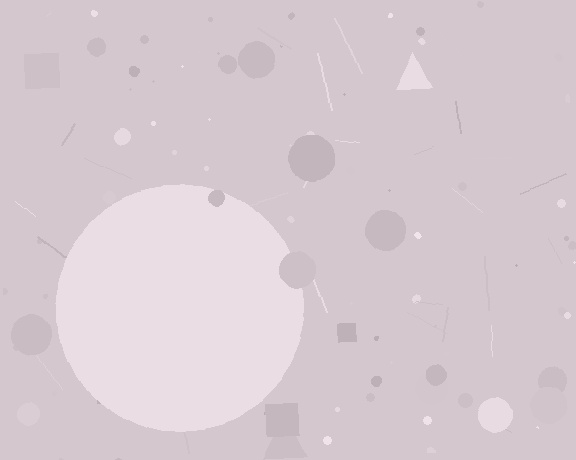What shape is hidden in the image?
A circle is hidden in the image.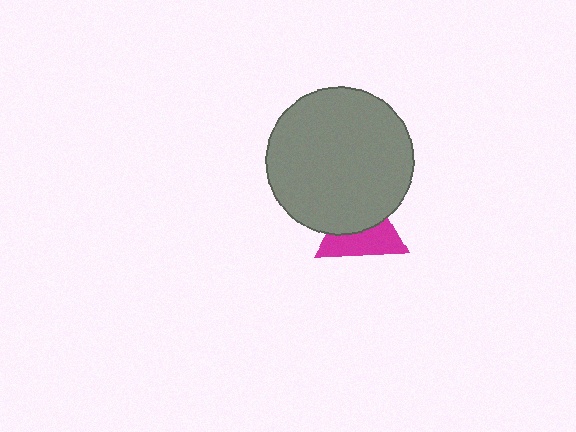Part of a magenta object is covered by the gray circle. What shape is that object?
It is a triangle.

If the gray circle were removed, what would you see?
You would see the complete magenta triangle.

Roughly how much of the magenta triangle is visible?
About half of it is visible (roughly 52%).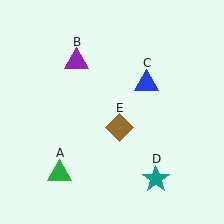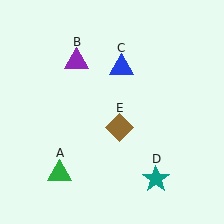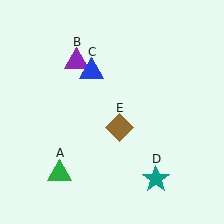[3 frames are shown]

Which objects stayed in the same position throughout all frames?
Green triangle (object A) and purple triangle (object B) and teal star (object D) and brown diamond (object E) remained stationary.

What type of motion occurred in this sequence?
The blue triangle (object C) rotated counterclockwise around the center of the scene.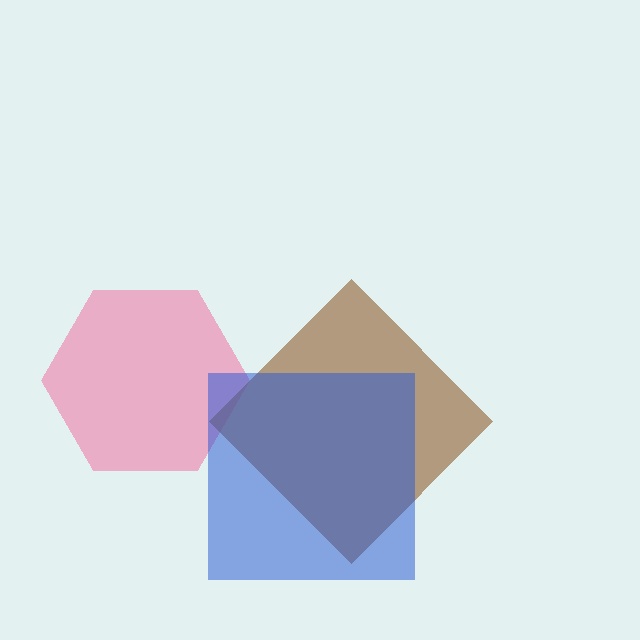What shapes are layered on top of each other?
The layered shapes are: a pink hexagon, a brown diamond, a blue square.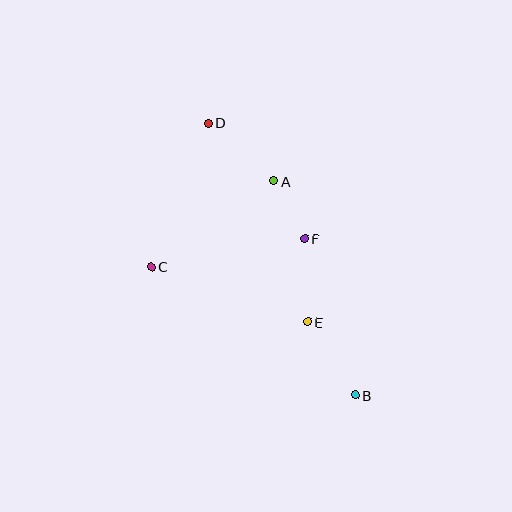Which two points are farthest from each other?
Points B and D are farthest from each other.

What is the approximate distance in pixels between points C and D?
The distance between C and D is approximately 155 pixels.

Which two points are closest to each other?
Points A and F are closest to each other.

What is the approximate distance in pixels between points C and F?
The distance between C and F is approximately 156 pixels.